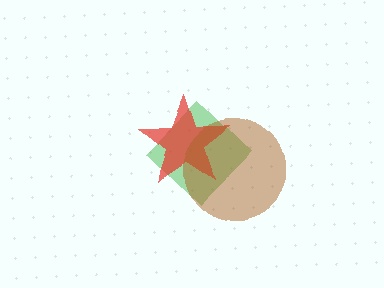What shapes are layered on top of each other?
The layered shapes are: a green diamond, a red star, a brown circle.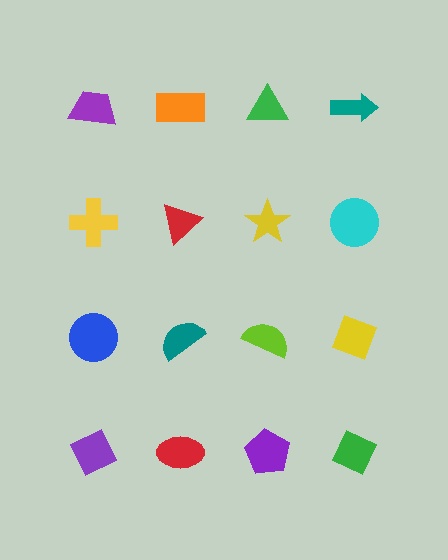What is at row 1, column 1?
A purple trapezoid.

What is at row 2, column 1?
A yellow cross.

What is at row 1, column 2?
An orange rectangle.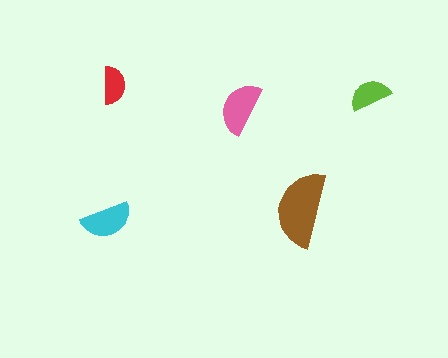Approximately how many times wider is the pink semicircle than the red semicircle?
About 1.5 times wider.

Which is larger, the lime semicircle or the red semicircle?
The lime one.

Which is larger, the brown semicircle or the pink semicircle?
The brown one.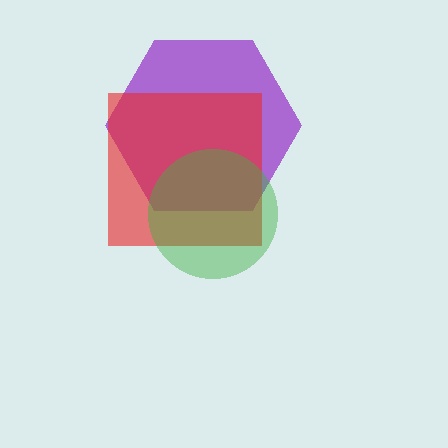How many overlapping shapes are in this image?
There are 3 overlapping shapes in the image.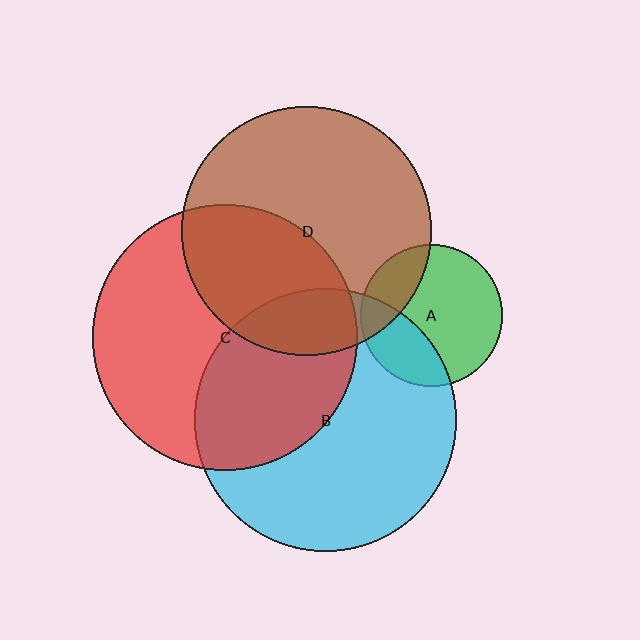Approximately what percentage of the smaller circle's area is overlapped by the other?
Approximately 40%.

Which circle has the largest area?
Circle C (red).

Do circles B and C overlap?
Yes.